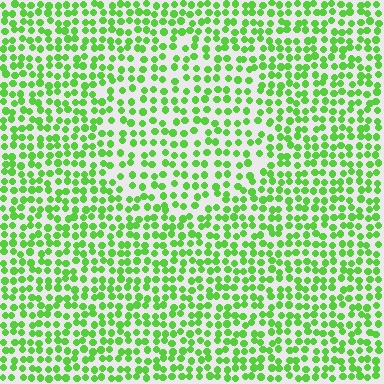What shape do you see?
I see a circle.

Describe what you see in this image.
The image contains small lime elements arranged at two different densities. A circle-shaped region is visible where the elements are less densely packed than the surrounding area.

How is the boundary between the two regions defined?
The boundary is defined by a change in element density (approximately 1.4x ratio). All elements are the same color, size, and shape.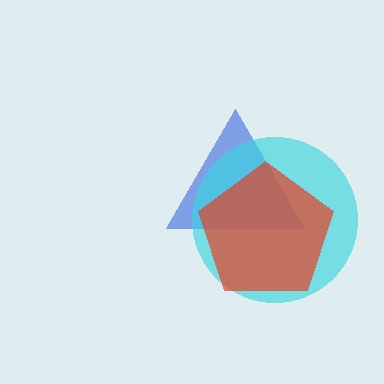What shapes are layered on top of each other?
The layered shapes are: a blue triangle, a cyan circle, a red pentagon.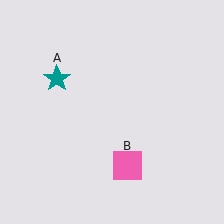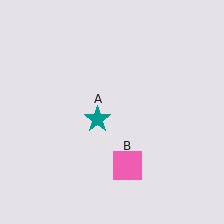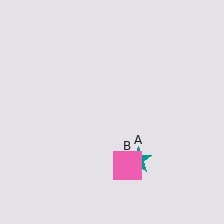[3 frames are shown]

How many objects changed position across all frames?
1 object changed position: teal star (object A).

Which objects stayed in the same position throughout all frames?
Pink square (object B) remained stationary.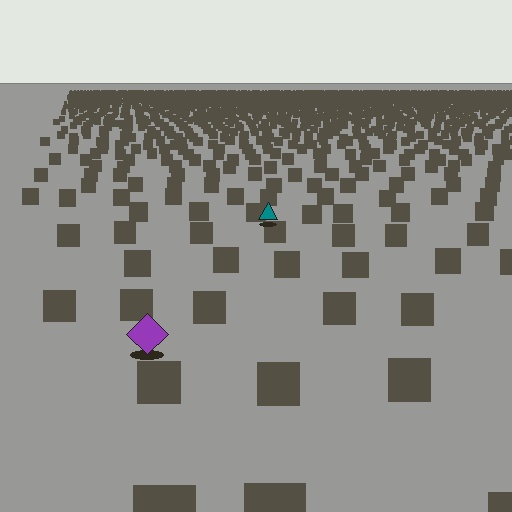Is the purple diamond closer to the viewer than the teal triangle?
Yes. The purple diamond is closer — you can tell from the texture gradient: the ground texture is coarser near it.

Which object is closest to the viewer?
The purple diamond is closest. The texture marks near it are larger and more spread out.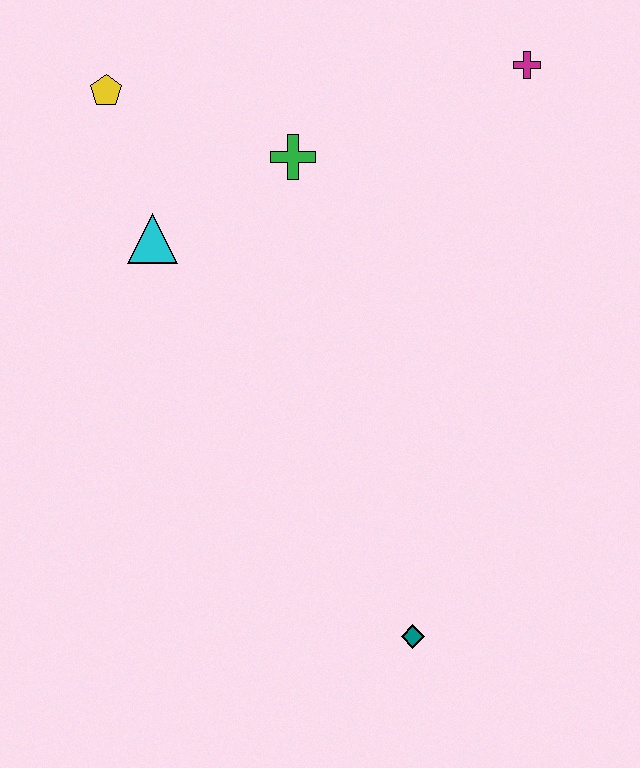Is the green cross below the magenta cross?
Yes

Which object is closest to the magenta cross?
The green cross is closest to the magenta cross.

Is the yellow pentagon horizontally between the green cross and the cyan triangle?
No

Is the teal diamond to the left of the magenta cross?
Yes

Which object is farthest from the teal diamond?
The yellow pentagon is farthest from the teal diamond.